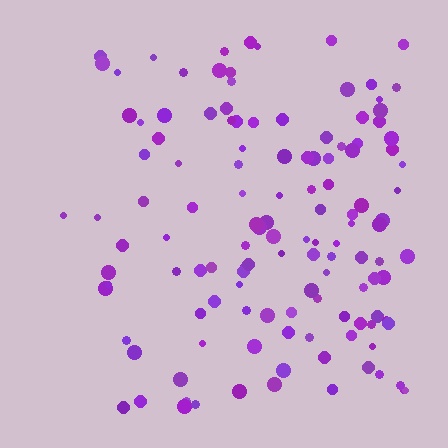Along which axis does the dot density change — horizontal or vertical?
Horizontal.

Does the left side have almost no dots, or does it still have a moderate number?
Still a moderate number, just noticeably fewer than the right.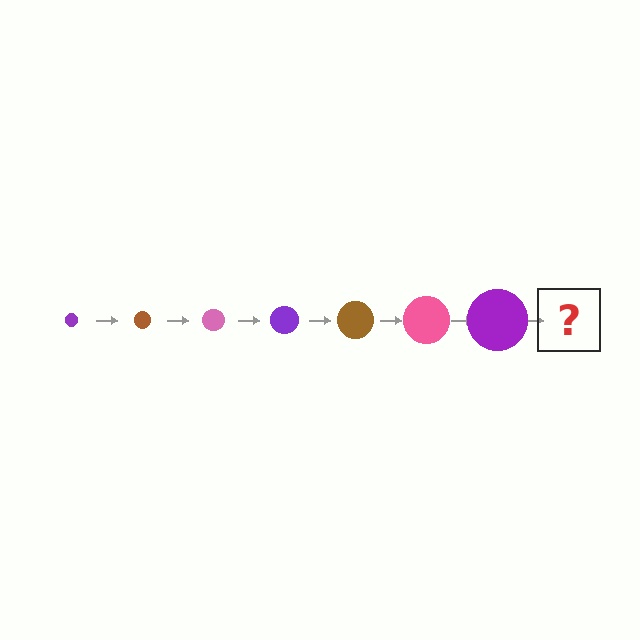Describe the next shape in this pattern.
It should be a brown circle, larger than the previous one.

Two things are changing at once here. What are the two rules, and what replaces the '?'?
The two rules are that the circle grows larger each step and the color cycles through purple, brown, and pink. The '?' should be a brown circle, larger than the previous one.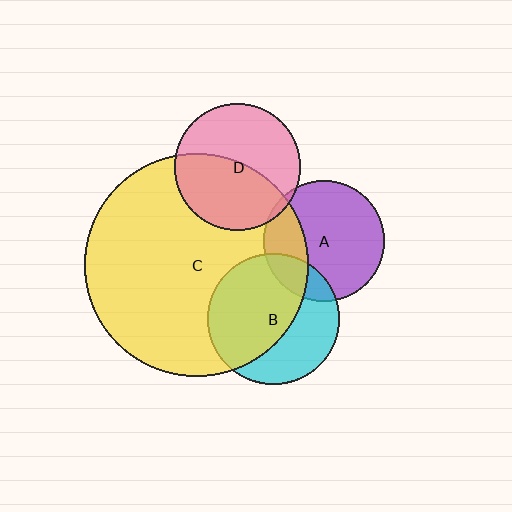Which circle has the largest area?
Circle C (yellow).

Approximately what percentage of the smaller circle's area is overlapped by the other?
Approximately 5%.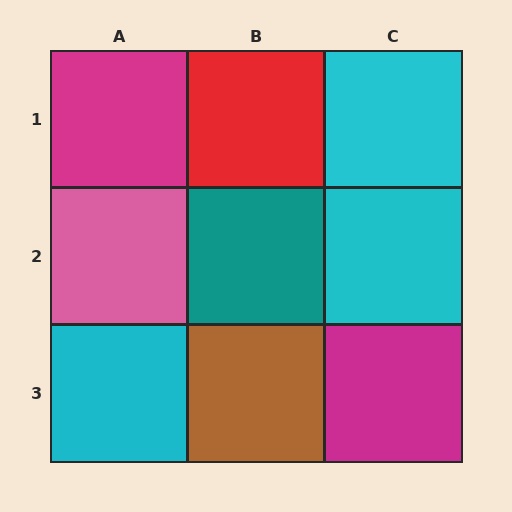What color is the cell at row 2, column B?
Teal.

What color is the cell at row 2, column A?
Pink.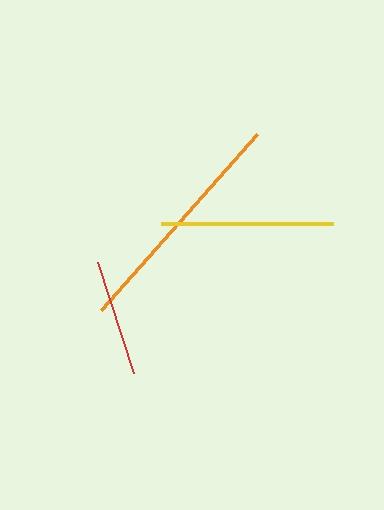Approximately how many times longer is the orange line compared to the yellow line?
The orange line is approximately 1.4 times the length of the yellow line.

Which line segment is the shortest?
The red line is the shortest at approximately 117 pixels.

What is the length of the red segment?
The red segment is approximately 117 pixels long.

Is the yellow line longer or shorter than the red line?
The yellow line is longer than the red line.